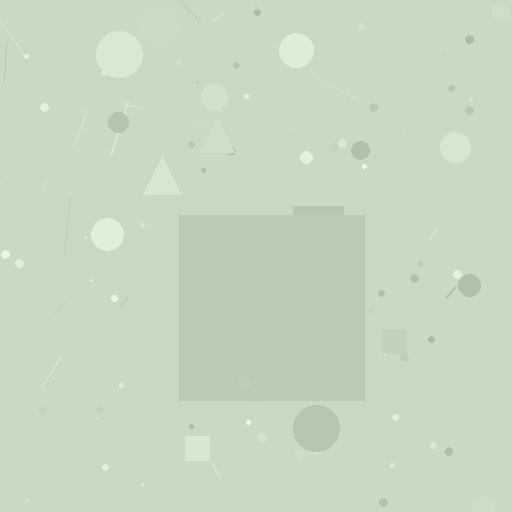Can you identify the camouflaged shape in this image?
The camouflaged shape is a square.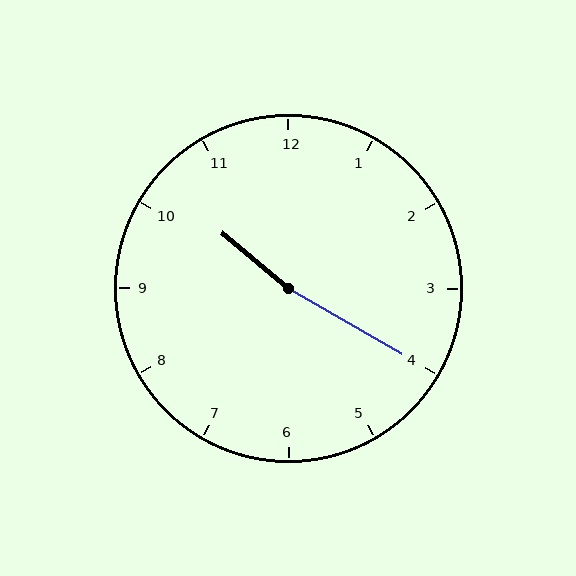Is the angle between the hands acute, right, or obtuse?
It is obtuse.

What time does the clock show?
10:20.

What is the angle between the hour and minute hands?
Approximately 170 degrees.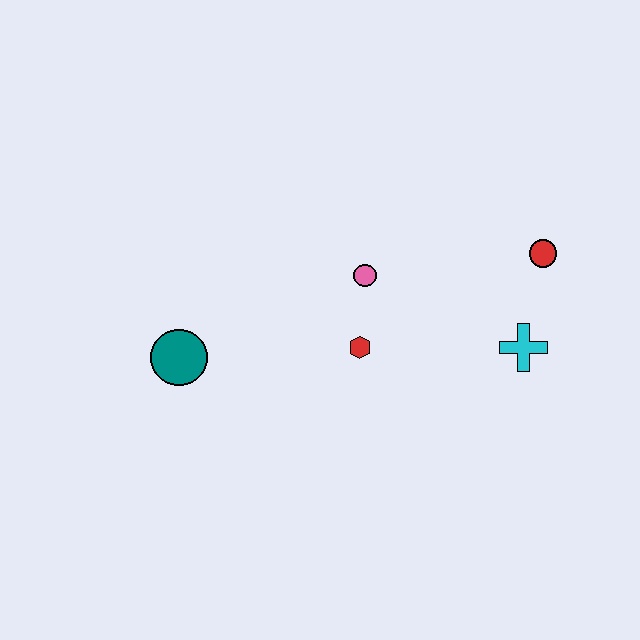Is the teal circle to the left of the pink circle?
Yes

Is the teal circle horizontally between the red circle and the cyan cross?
No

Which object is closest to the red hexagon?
The pink circle is closest to the red hexagon.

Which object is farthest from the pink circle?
The teal circle is farthest from the pink circle.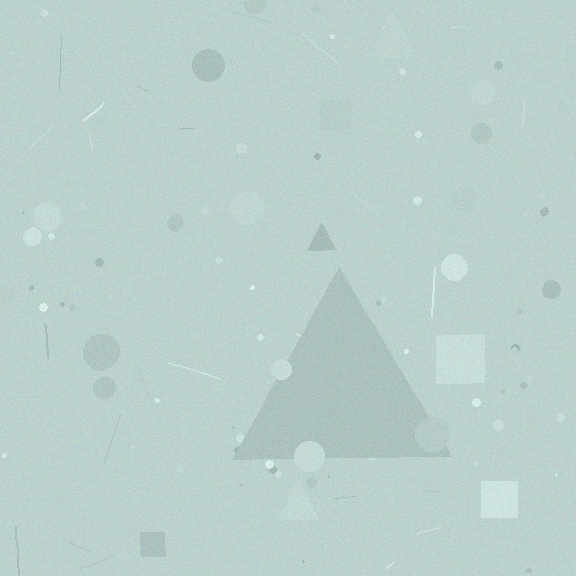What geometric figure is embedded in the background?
A triangle is embedded in the background.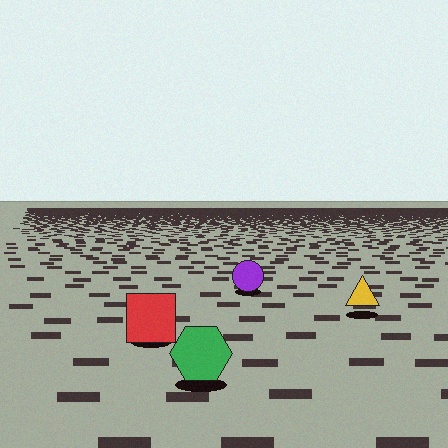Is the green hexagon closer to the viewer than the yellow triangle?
Yes. The green hexagon is closer — you can tell from the texture gradient: the ground texture is coarser near it.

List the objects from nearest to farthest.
From nearest to farthest: the green hexagon, the red square, the yellow triangle, the purple circle.